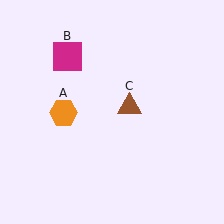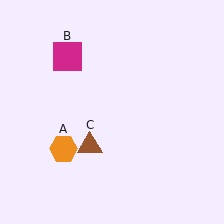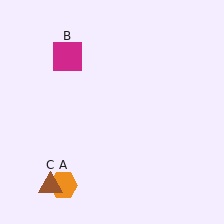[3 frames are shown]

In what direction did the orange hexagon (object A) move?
The orange hexagon (object A) moved down.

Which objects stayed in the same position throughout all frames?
Magenta square (object B) remained stationary.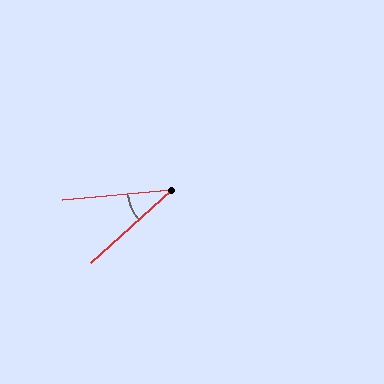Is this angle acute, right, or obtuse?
It is acute.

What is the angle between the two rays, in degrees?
Approximately 37 degrees.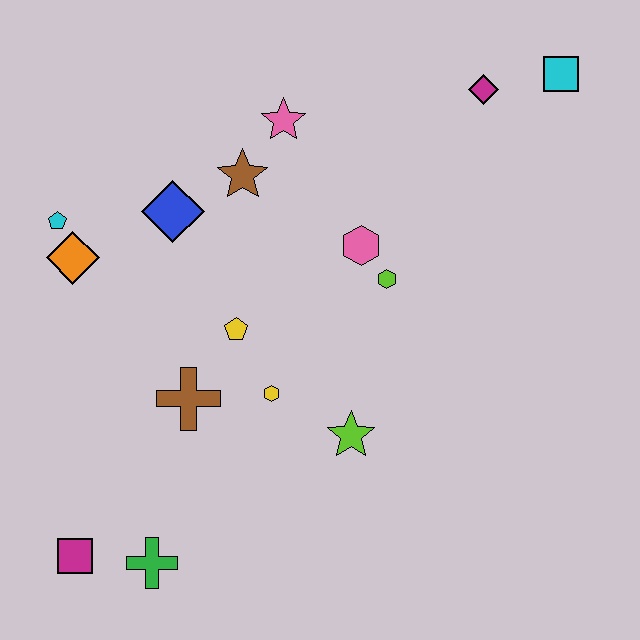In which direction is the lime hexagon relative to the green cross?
The lime hexagon is above the green cross.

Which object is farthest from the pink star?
The magenta square is farthest from the pink star.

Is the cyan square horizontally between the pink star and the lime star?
No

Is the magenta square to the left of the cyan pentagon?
No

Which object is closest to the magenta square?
The green cross is closest to the magenta square.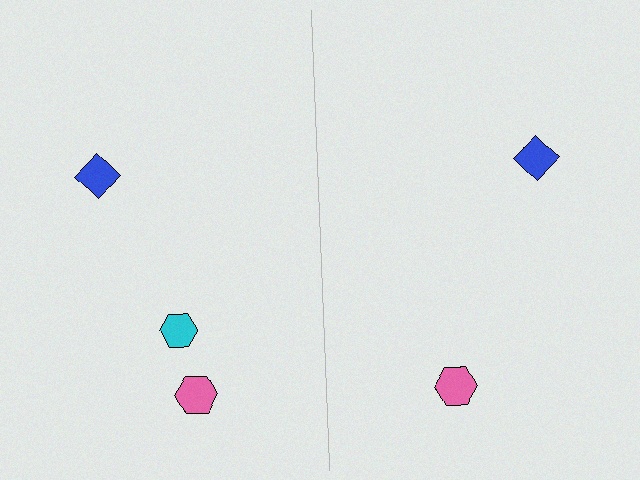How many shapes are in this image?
There are 5 shapes in this image.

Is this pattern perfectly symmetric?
No, the pattern is not perfectly symmetric. A cyan hexagon is missing from the right side.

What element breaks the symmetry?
A cyan hexagon is missing from the right side.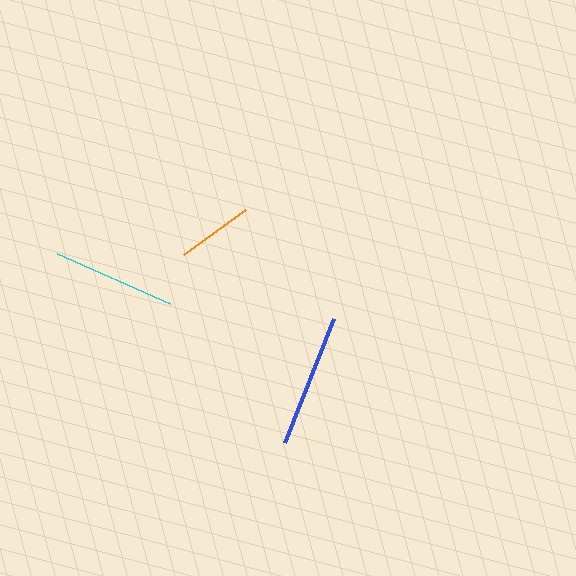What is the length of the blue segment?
The blue segment is approximately 134 pixels long.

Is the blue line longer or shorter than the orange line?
The blue line is longer than the orange line.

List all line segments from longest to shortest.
From longest to shortest: blue, cyan, orange.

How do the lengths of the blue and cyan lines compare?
The blue and cyan lines are approximately the same length.